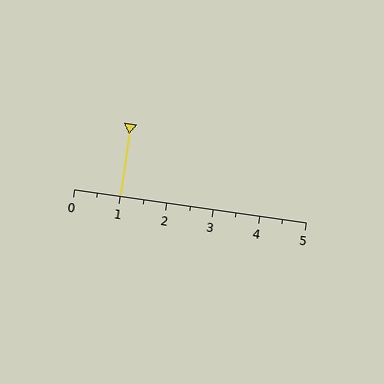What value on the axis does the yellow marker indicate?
The marker indicates approximately 1.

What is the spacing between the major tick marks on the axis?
The major ticks are spaced 1 apart.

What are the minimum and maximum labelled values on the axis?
The axis runs from 0 to 5.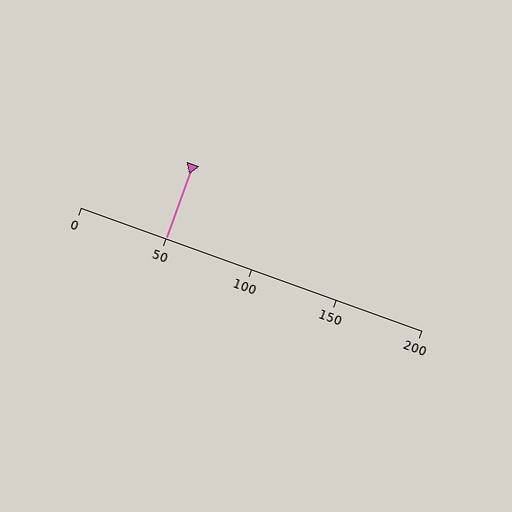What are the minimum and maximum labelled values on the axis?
The axis runs from 0 to 200.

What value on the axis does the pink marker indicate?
The marker indicates approximately 50.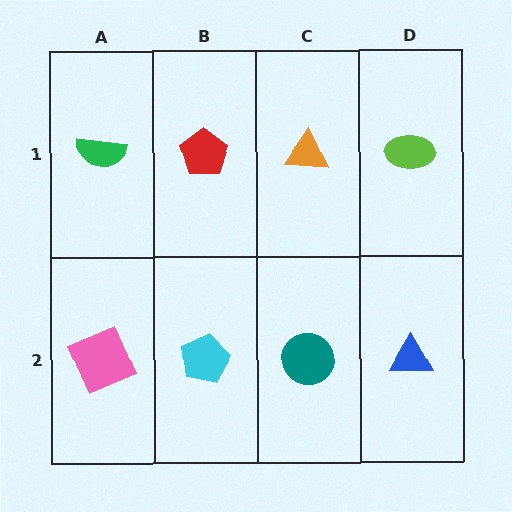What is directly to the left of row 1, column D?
An orange triangle.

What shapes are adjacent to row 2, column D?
A lime ellipse (row 1, column D), a teal circle (row 2, column C).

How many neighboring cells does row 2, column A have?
2.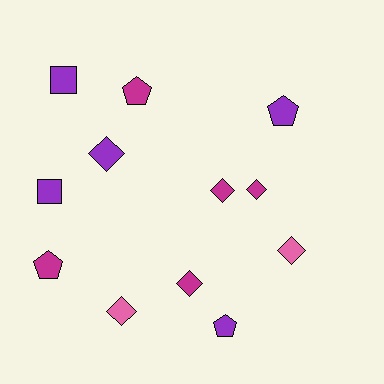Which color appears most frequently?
Purple, with 5 objects.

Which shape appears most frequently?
Diamond, with 6 objects.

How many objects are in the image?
There are 12 objects.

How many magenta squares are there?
There are no magenta squares.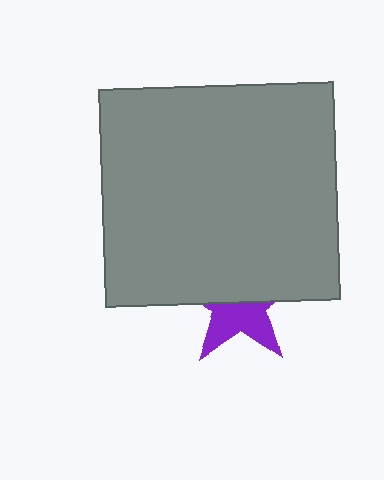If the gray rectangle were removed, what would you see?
You would see the complete purple star.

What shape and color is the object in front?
The object in front is a gray rectangle.